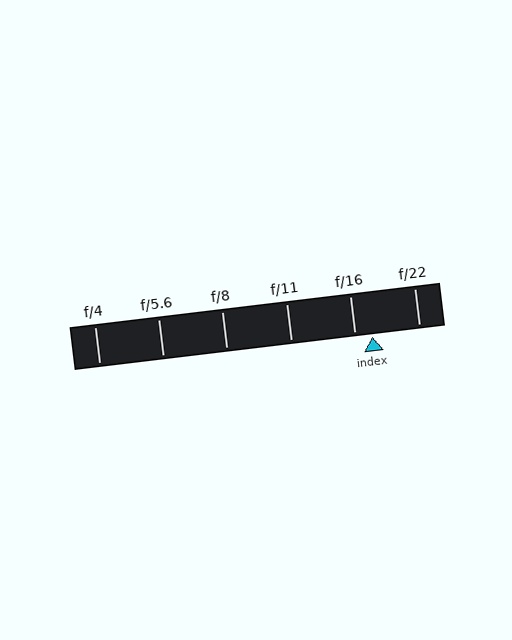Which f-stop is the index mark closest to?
The index mark is closest to f/16.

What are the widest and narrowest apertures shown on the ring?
The widest aperture shown is f/4 and the narrowest is f/22.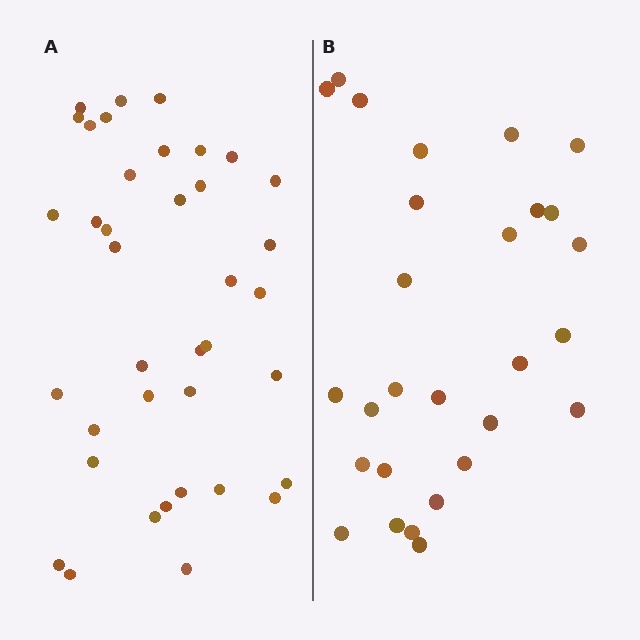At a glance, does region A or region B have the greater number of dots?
Region A (the left region) has more dots.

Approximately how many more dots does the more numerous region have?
Region A has roughly 10 or so more dots than region B.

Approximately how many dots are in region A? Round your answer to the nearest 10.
About 40 dots. (The exact count is 38, which rounds to 40.)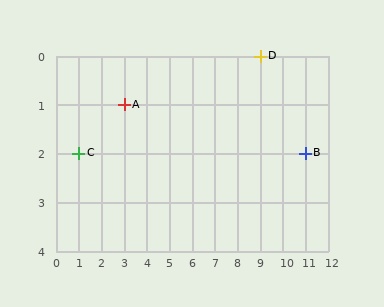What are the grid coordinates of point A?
Point A is at grid coordinates (3, 1).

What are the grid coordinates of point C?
Point C is at grid coordinates (1, 2).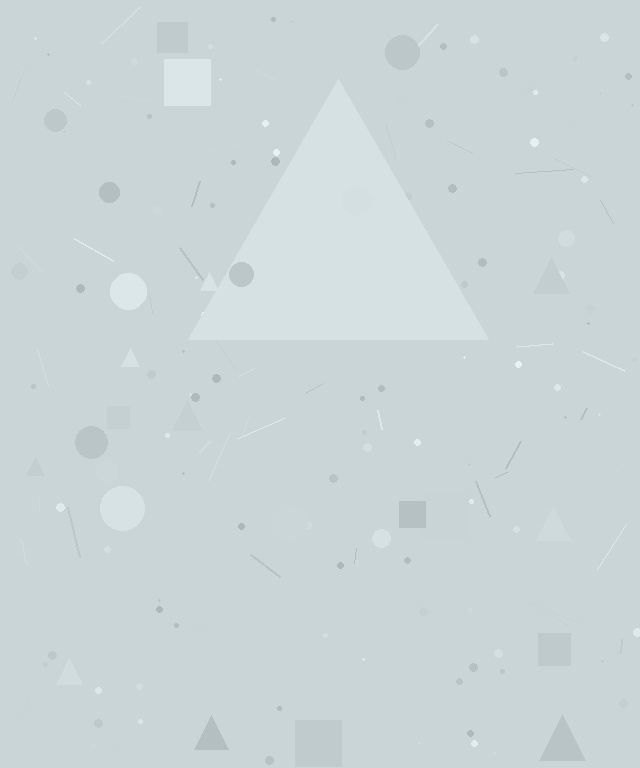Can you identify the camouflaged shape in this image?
The camouflaged shape is a triangle.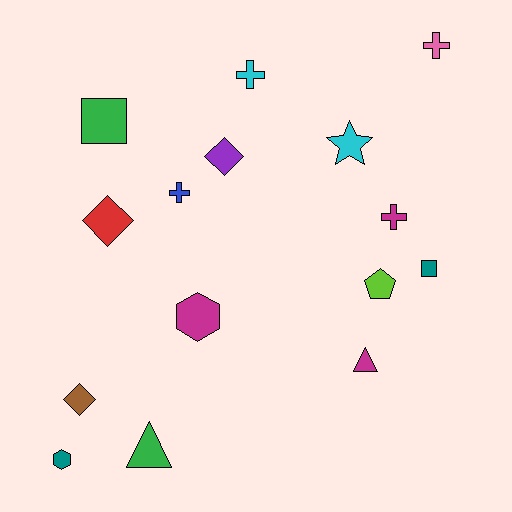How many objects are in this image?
There are 15 objects.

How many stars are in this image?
There is 1 star.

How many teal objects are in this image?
There are 2 teal objects.